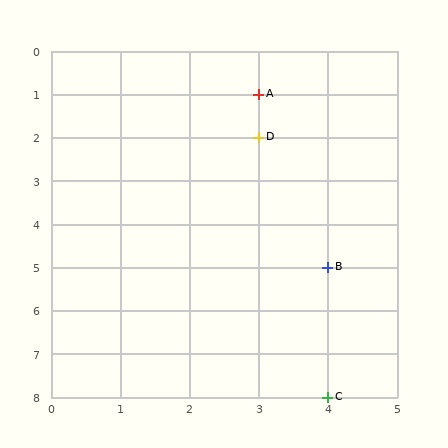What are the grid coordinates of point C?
Point C is at grid coordinates (4, 8).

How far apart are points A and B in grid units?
Points A and B are 1 column and 4 rows apart (about 4.1 grid units diagonally).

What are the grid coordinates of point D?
Point D is at grid coordinates (3, 2).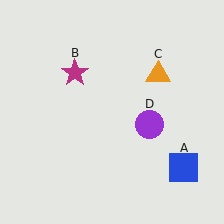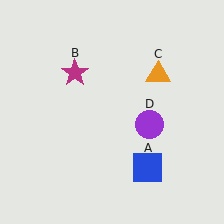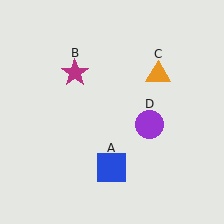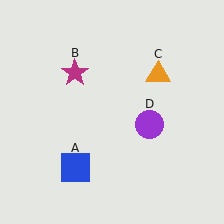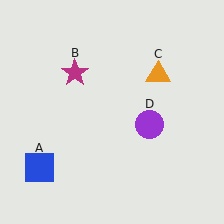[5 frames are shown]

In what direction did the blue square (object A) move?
The blue square (object A) moved left.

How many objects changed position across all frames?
1 object changed position: blue square (object A).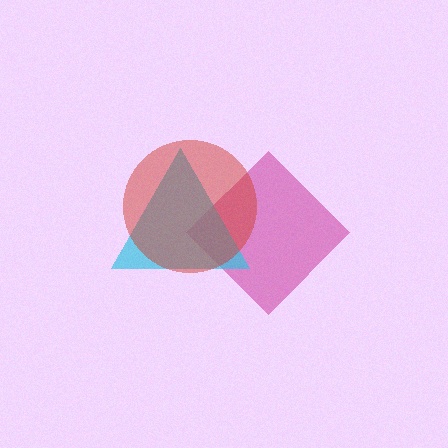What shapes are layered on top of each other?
The layered shapes are: a magenta diamond, a cyan triangle, a red circle.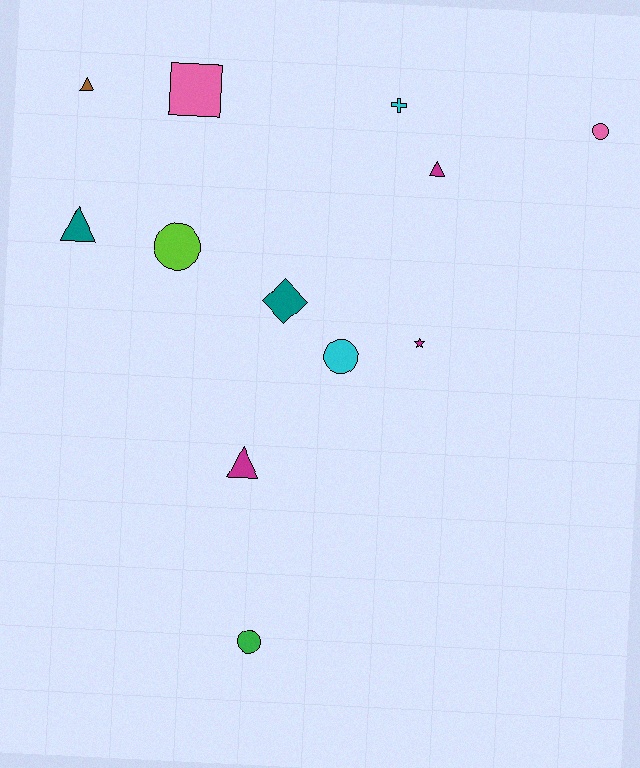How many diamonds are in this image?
There is 1 diamond.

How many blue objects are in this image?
There are no blue objects.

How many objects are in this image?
There are 12 objects.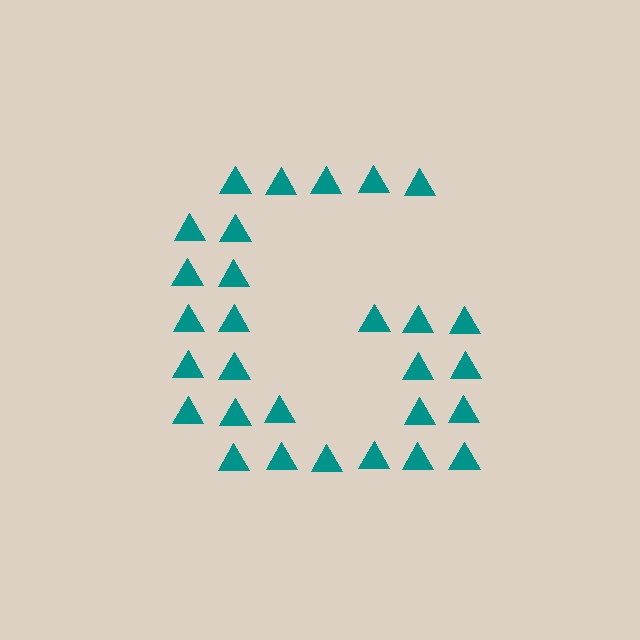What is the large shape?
The large shape is the letter G.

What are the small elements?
The small elements are triangles.